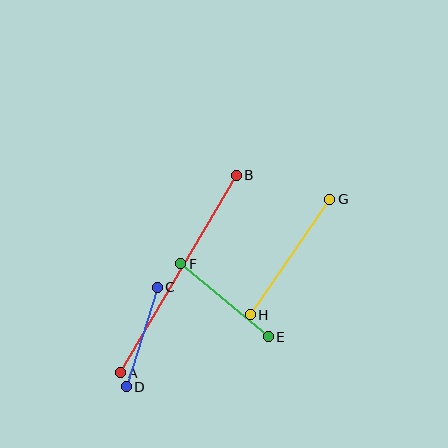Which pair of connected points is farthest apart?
Points A and B are farthest apart.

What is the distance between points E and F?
The distance is approximately 114 pixels.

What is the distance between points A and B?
The distance is approximately 229 pixels.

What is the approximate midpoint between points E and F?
The midpoint is at approximately (224, 300) pixels.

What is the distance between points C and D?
The distance is approximately 105 pixels.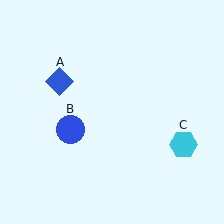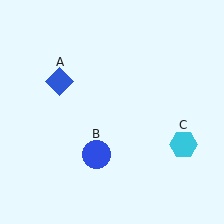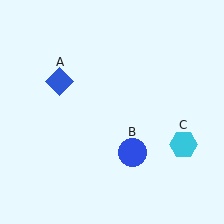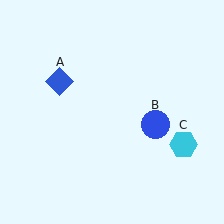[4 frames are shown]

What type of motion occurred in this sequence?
The blue circle (object B) rotated counterclockwise around the center of the scene.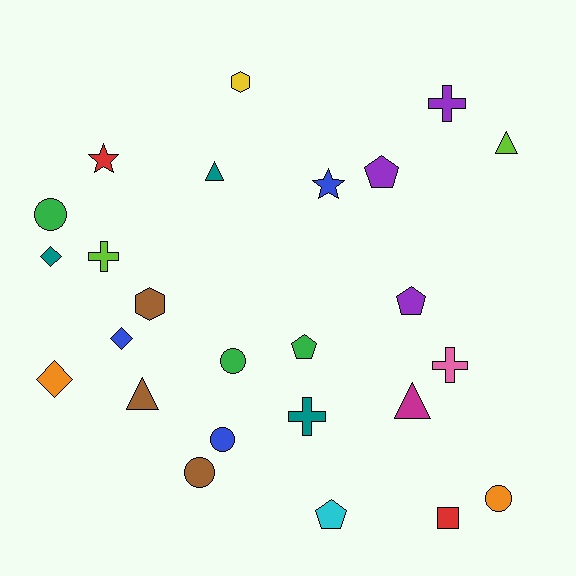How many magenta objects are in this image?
There is 1 magenta object.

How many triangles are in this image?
There are 4 triangles.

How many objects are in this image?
There are 25 objects.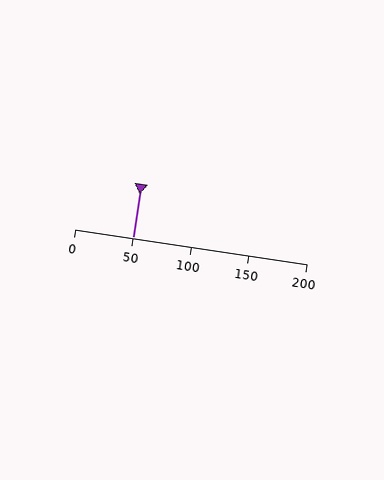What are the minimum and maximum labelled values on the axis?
The axis runs from 0 to 200.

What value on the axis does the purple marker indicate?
The marker indicates approximately 50.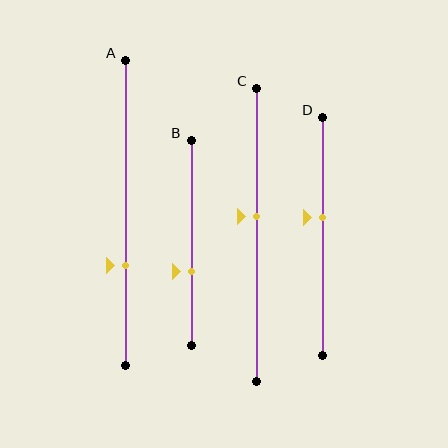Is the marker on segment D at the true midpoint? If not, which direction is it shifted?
No, the marker on segment D is shifted upward by about 8% of the segment length.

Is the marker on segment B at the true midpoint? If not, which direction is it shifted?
No, the marker on segment B is shifted downward by about 14% of the segment length.